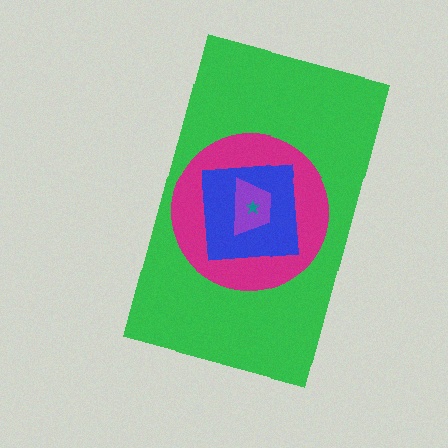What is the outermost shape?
The green rectangle.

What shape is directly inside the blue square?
The purple trapezoid.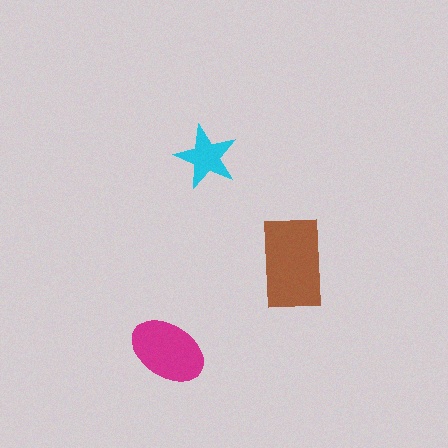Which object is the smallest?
The cyan star.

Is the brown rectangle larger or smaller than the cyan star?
Larger.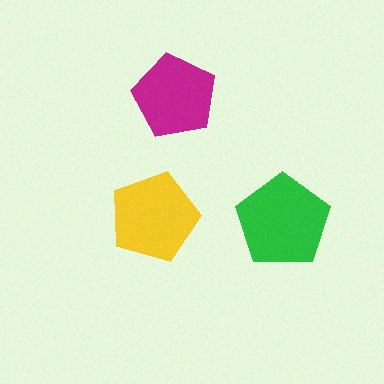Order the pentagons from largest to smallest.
the green one, the yellow one, the magenta one.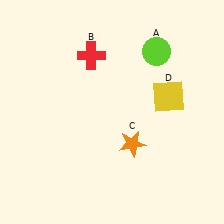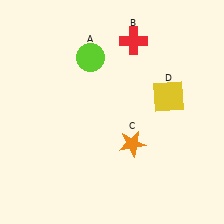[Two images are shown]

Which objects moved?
The objects that moved are: the lime circle (A), the red cross (B).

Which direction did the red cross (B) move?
The red cross (B) moved right.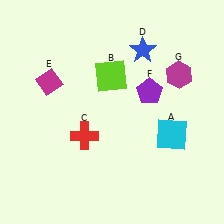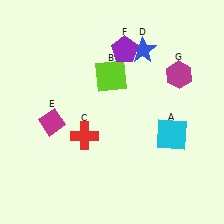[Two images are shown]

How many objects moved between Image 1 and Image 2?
2 objects moved between the two images.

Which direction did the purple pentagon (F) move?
The purple pentagon (F) moved up.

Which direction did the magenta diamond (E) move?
The magenta diamond (E) moved down.